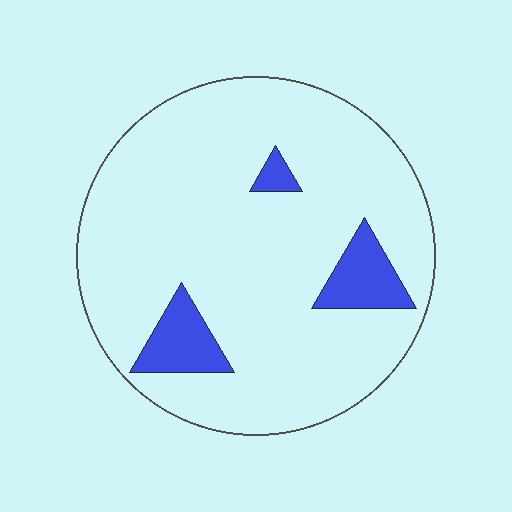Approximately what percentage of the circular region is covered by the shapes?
Approximately 10%.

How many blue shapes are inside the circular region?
3.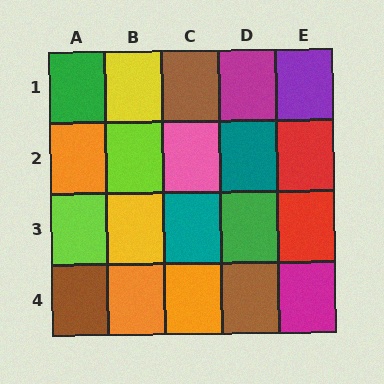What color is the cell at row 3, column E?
Red.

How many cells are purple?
1 cell is purple.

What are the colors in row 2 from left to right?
Orange, lime, pink, teal, red.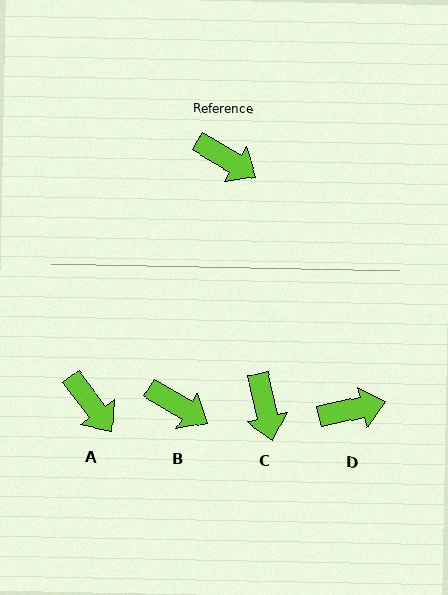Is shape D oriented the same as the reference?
No, it is off by about 44 degrees.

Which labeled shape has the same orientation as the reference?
B.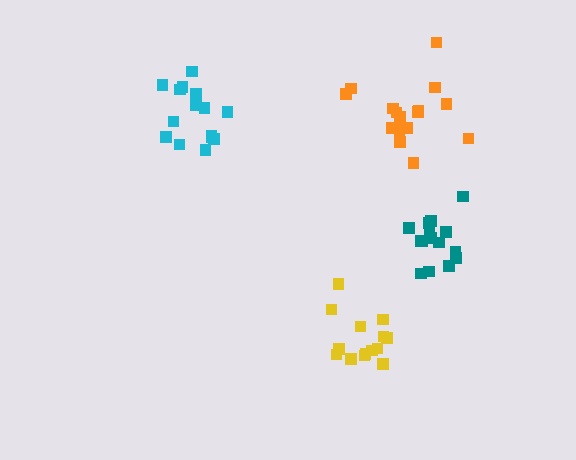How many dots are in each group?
Group 1: 15 dots, Group 2: 15 dots, Group 3: 17 dots, Group 4: 15 dots (62 total).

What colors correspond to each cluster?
The clusters are colored: cyan, teal, orange, yellow.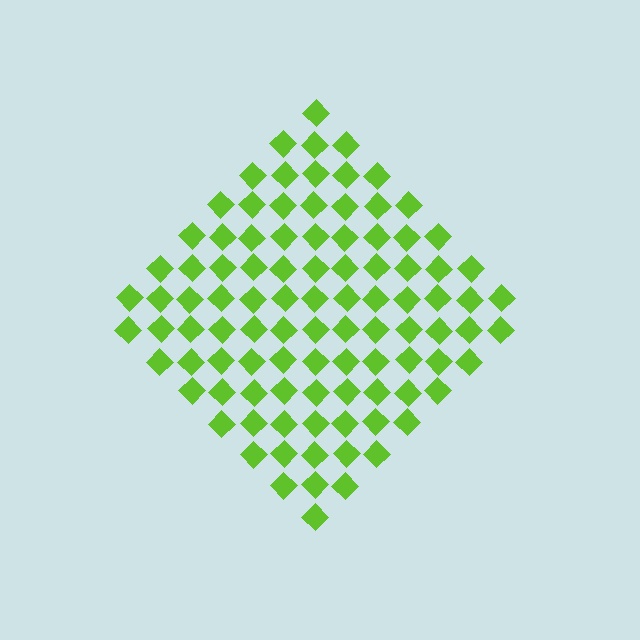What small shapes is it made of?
It is made of small diamonds.